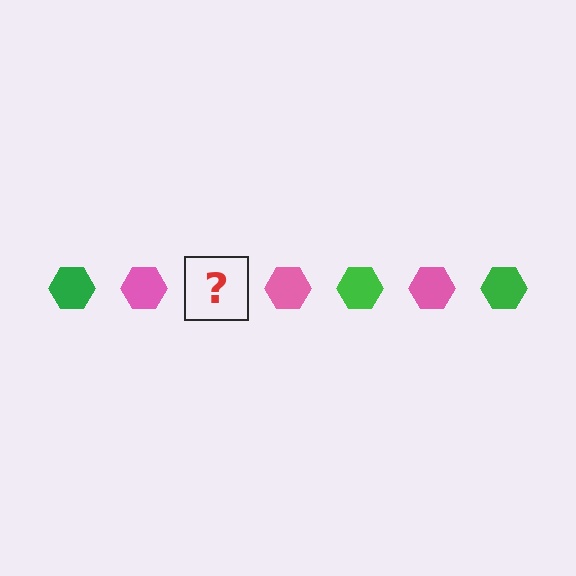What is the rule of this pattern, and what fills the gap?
The rule is that the pattern cycles through green, pink hexagons. The gap should be filled with a green hexagon.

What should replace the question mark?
The question mark should be replaced with a green hexagon.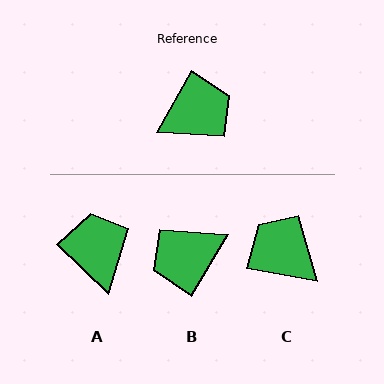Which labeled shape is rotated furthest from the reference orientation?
B, about 179 degrees away.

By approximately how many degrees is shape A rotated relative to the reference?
Approximately 76 degrees counter-clockwise.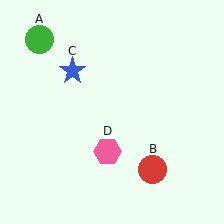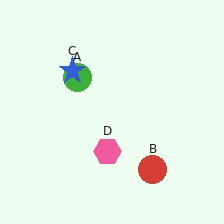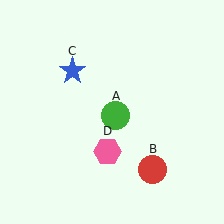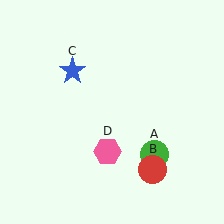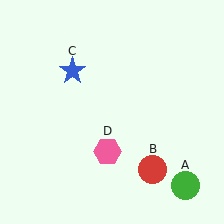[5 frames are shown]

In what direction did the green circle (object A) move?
The green circle (object A) moved down and to the right.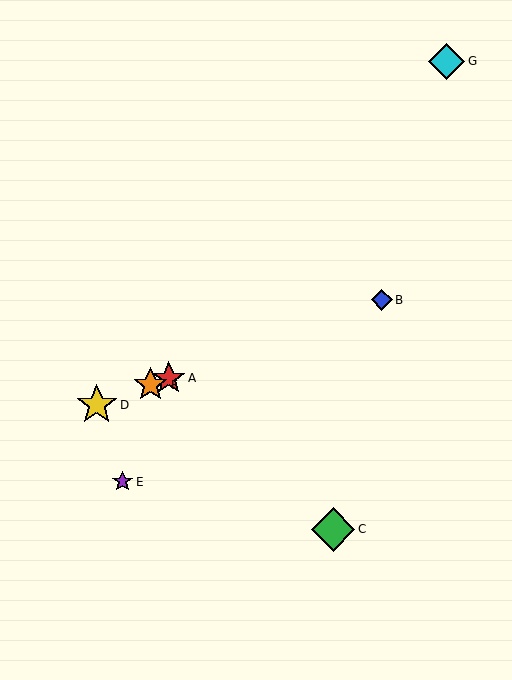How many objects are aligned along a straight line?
4 objects (A, B, D, F) are aligned along a straight line.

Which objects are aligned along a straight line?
Objects A, B, D, F are aligned along a straight line.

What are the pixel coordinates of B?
Object B is at (382, 300).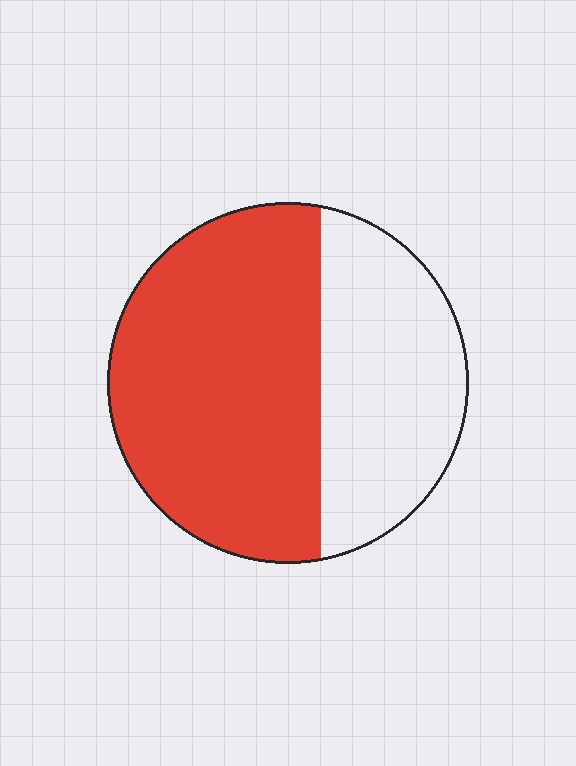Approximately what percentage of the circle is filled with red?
Approximately 60%.